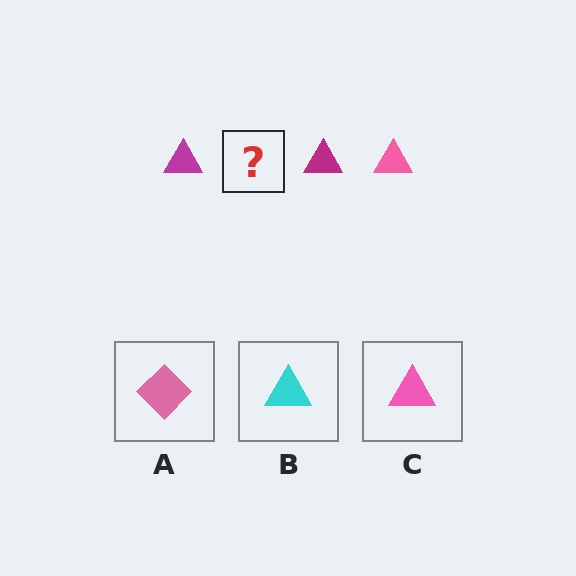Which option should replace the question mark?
Option C.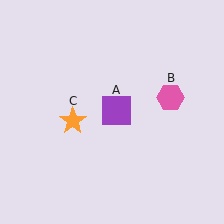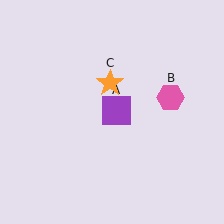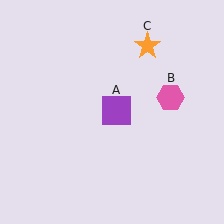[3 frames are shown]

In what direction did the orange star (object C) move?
The orange star (object C) moved up and to the right.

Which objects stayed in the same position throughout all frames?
Purple square (object A) and pink hexagon (object B) remained stationary.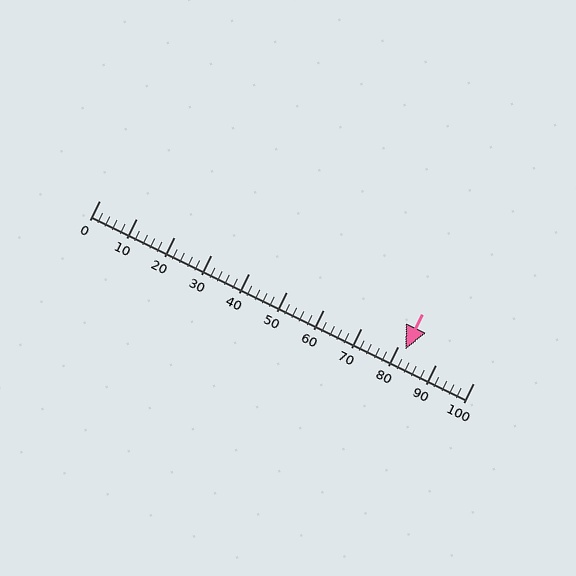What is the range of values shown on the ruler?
The ruler shows values from 0 to 100.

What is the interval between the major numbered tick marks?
The major tick marks are spaced 10 units apart.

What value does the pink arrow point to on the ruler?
The pink arrow points to approximately 82.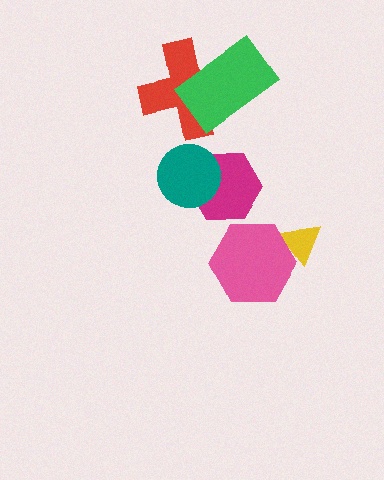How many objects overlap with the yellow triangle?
1 object overlaps with the yellow triangle.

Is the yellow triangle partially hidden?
Yes, it is partially covered by another shape.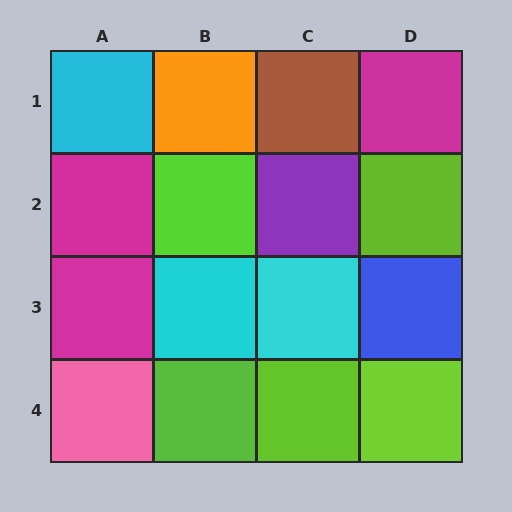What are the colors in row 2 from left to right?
Magenta, lime, purple, lime.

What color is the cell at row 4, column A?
Pink.